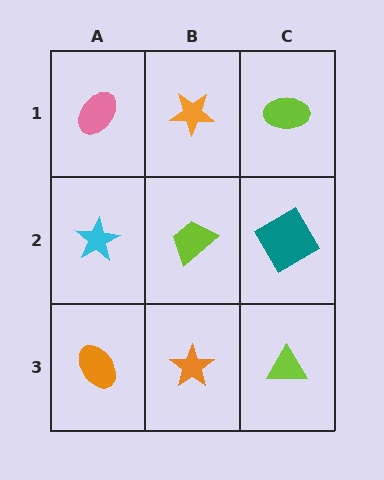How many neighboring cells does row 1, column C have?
2.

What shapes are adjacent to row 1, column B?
A lime trapezoid (row 2, column B), a pink ellipse (row 1, column A), a lime ellipse (row 1, column C).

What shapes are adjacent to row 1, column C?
A teal diamond (row 2, column C), an orange star (row 1, column B).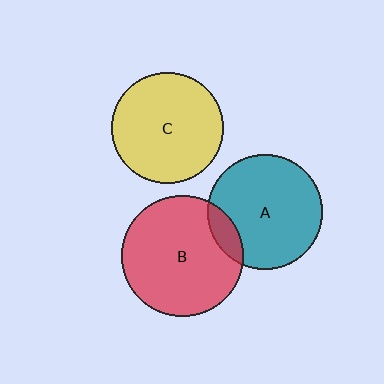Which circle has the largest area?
Circle B (red).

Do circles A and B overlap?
Yes.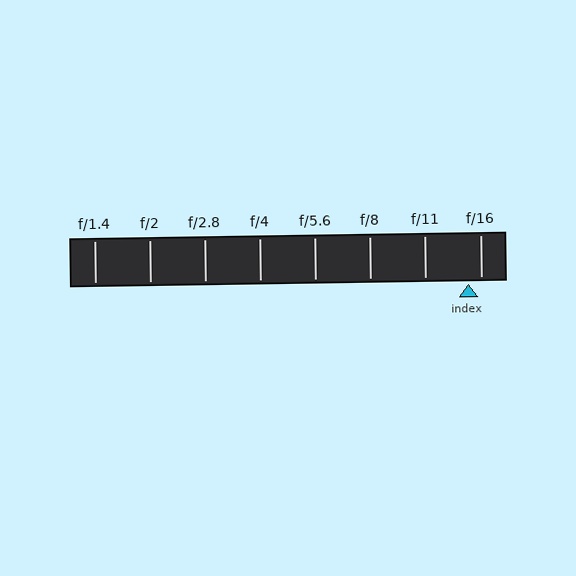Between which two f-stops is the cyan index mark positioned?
The index mark is between f/11 and f/16.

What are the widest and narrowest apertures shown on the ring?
The widest aperture shown is f/1.4 and the narrowest is f/16.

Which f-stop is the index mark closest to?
The index mark is closest to f/16.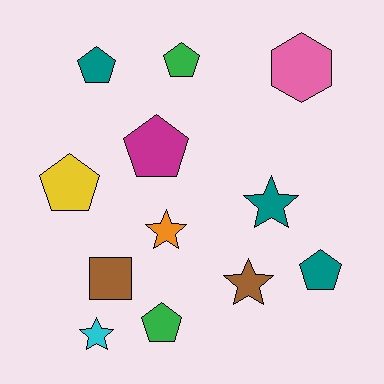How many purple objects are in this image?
There are no purple objects.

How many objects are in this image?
There are 12 objects.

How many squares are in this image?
There is 1 square.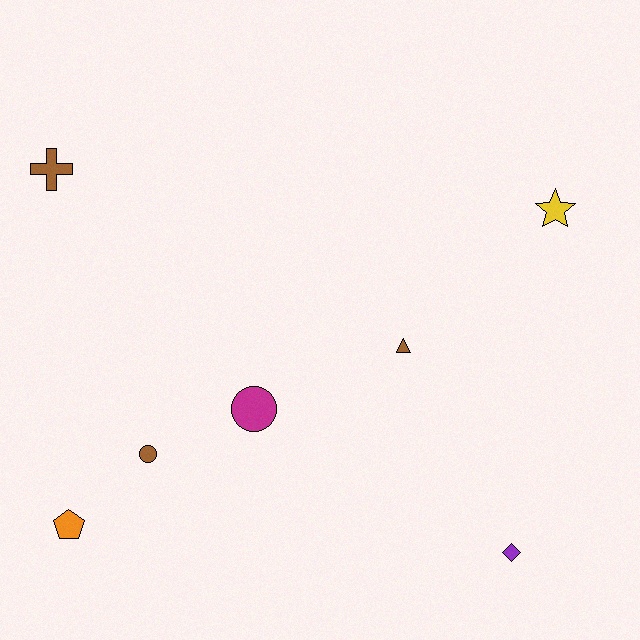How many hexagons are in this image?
There are no hexagons.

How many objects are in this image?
There are 7 objects.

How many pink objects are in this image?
There are no pink objects.